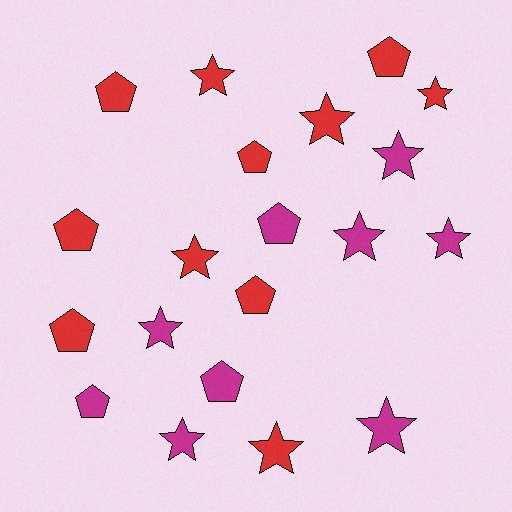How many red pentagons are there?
There are 6 red pentagons.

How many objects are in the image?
There are 20 objects.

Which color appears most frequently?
Red, with 11 objects.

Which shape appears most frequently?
Star, with 11 objects.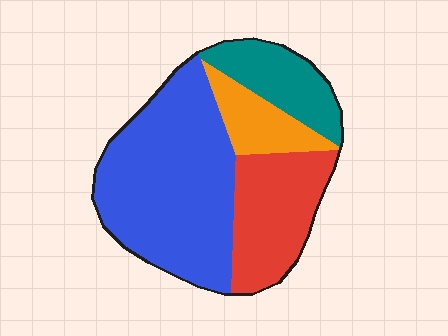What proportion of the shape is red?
Red covers 24% of the shape.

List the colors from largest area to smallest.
From largest to smallest: blue, red, teal, orange.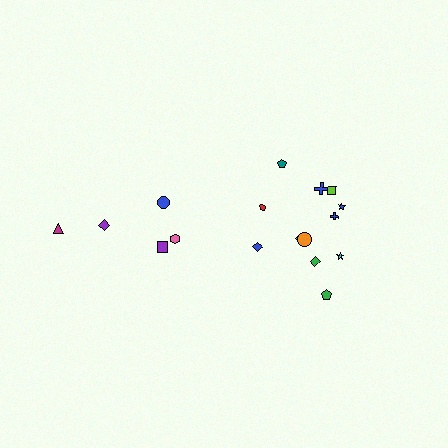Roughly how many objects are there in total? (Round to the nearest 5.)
Roughly 15 objects in total.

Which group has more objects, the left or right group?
The right group.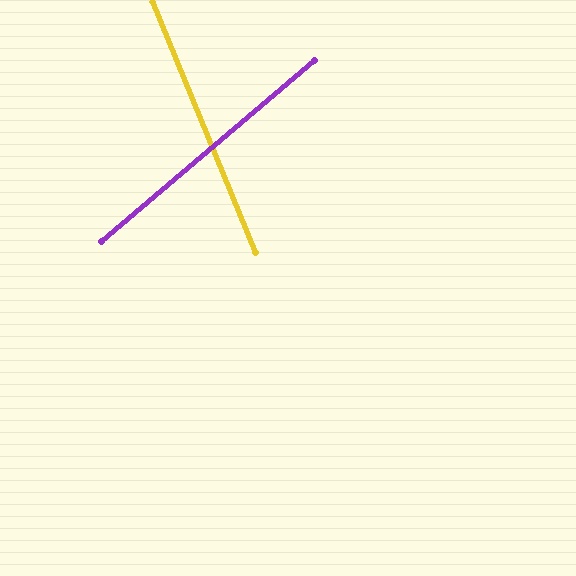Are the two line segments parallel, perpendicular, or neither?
Neither parallel nor perpendicular — they differ by about 72°.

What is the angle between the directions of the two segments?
Approximately 72 degrees.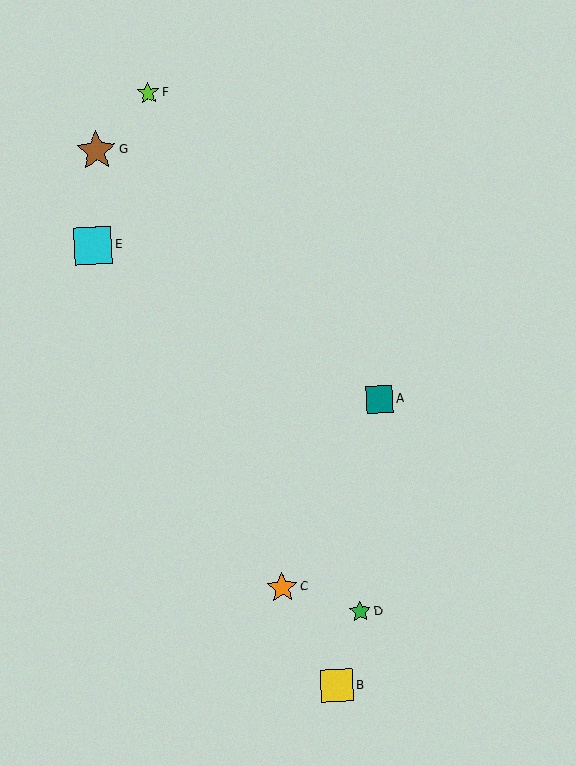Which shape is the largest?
The brown star (labeled G) is the largest.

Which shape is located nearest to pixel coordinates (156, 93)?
The lime star (labeled F) at (148, 93) is nearest to that location.